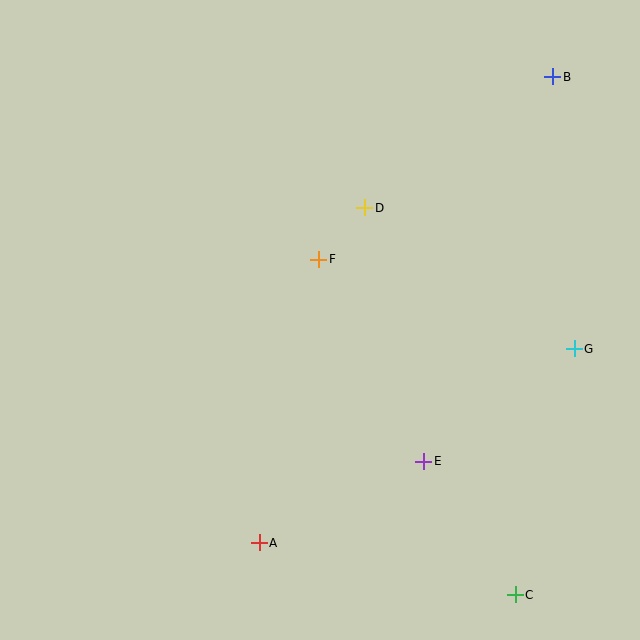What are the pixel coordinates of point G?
Point G is at (574, 349).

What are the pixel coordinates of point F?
Point F is at (319, 259).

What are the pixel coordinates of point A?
Point A is at (259, 543).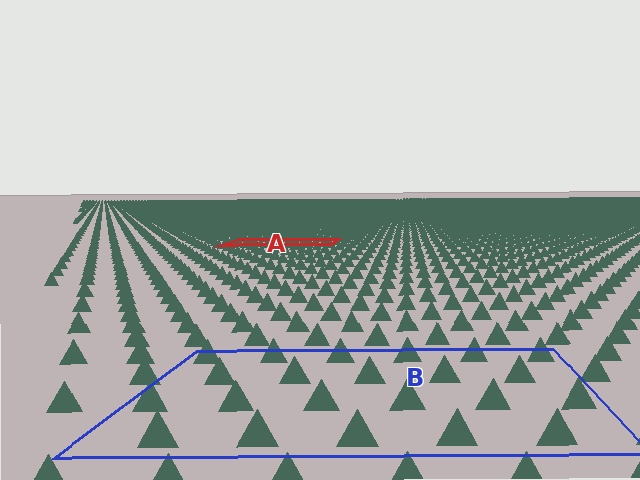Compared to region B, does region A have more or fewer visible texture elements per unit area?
Region A has more texture elements per unit area — they are packed more densely because it is farther away.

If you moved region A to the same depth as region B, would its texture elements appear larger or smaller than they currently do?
They would appear larger. At a closer depth, the same texture elements are projected at a bigger on-screen size.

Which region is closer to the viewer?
Region B is closer. The texture elements there are larger and more spread out.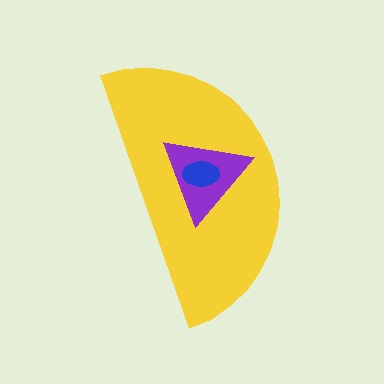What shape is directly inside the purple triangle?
The blue ellipse.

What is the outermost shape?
The yellow semicircle.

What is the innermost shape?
The blue ellipse.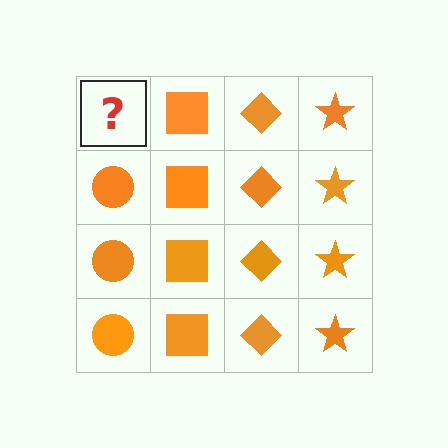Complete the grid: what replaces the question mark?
The question mark should be replaced with an orange circle.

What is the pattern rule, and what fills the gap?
The rule is that each column has a consistent shape. The gap should be filled with an orange circle.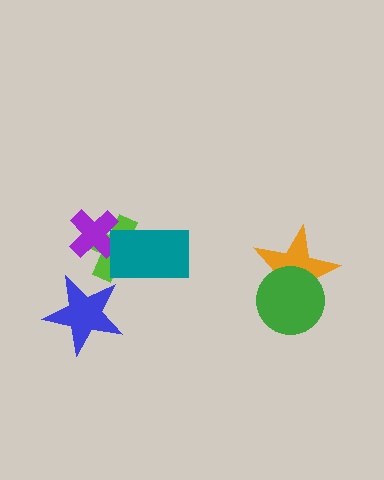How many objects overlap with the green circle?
1 object overlaps with the green circle.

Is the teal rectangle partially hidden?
No, no other shape covers it.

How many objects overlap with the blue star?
0 objects overlap with the blue star.